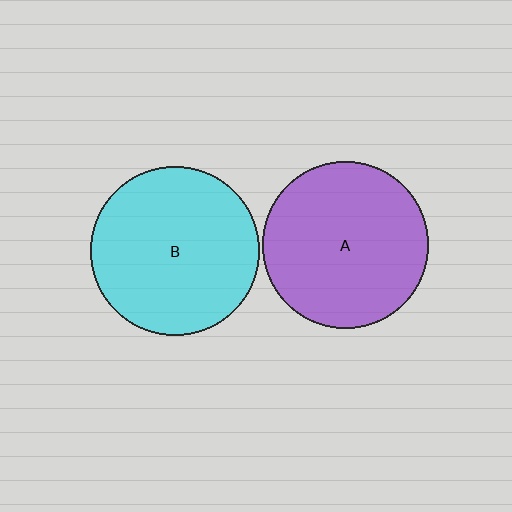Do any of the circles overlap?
No, none of the circles overlap.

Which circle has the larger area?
Circle B (cyan).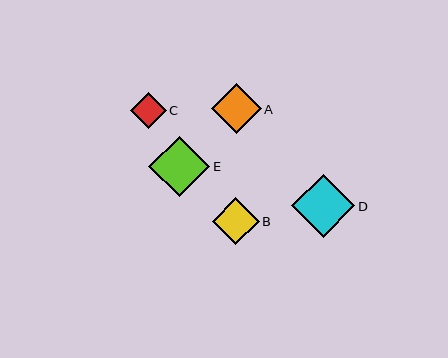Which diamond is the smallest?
Diamond C is the smallest with a size of approximately 36 pixels.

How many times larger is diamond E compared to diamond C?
Diamond E is approximately 1.7 times the size of diamond C.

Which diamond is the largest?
Diamond D is the largest with a size of approximately 63 pixels.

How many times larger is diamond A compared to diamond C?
Diamond A is approximately 1.4 times the size of diamond C.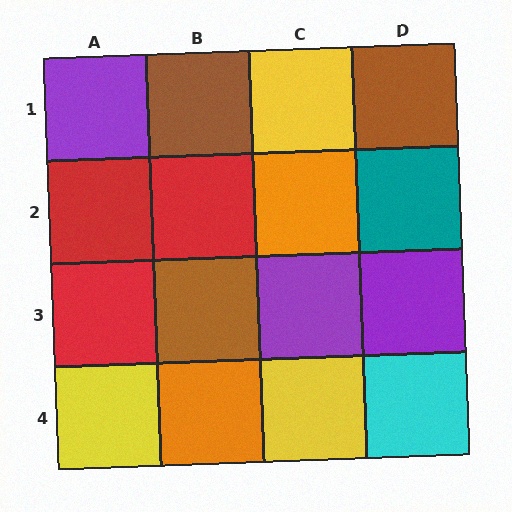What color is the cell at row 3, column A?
Red.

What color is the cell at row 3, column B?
Brown.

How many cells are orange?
2 cells are orange.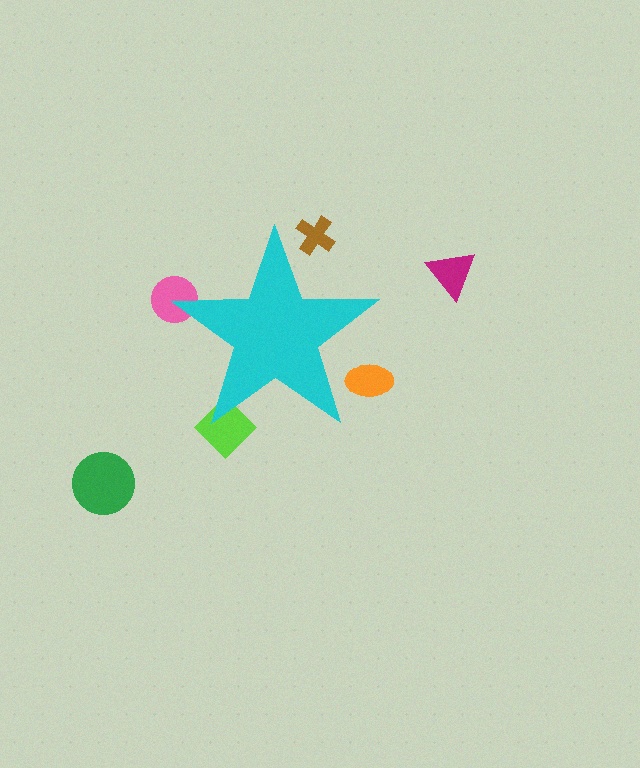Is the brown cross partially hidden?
Yes, the brown cross is partially hidden behind the cyan star.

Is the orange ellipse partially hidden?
Yes, the orange ellipse is partially hidden behind the cyan star.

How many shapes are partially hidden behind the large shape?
4 shapes are partially hidden.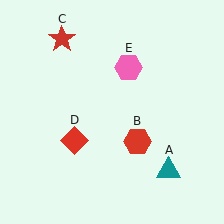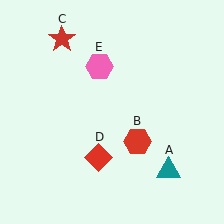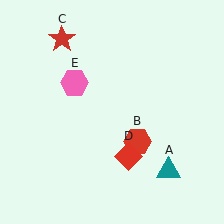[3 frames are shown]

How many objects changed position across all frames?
2 objects changed position: red diamond (object D), pink hexagon (object E).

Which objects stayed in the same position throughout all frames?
Teal triangle (object A) and red hexagon (object B) and red star (object C) remained stationary.